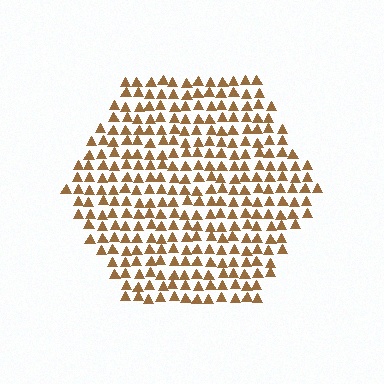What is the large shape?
The large shape is a hexagon.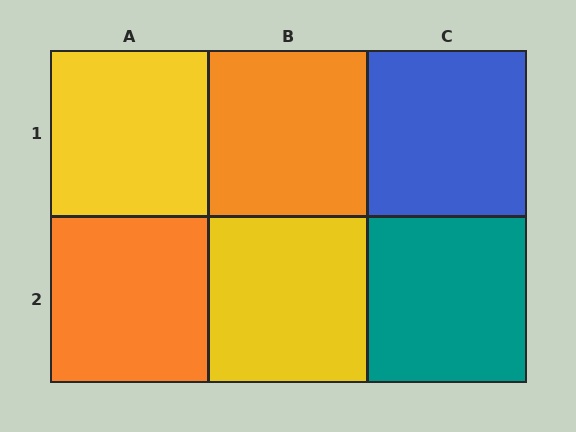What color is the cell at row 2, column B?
Yellow.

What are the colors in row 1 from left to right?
Yellow, orange, blue.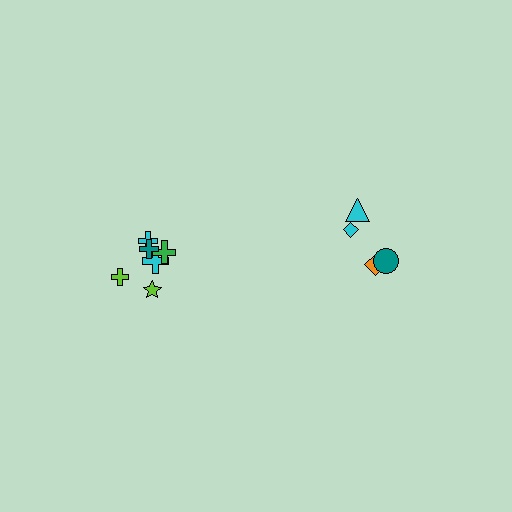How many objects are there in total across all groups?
There are 10 objects.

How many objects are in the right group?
There are 4 objects.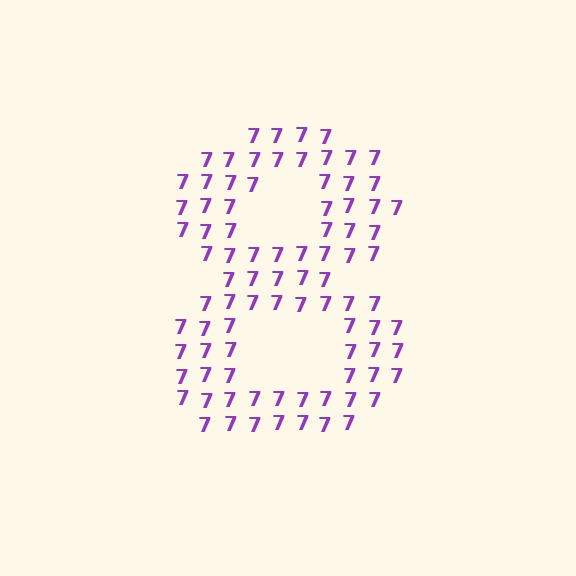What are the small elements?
The small elements are digit 7's.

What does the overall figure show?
The overall figure shows the digit 8.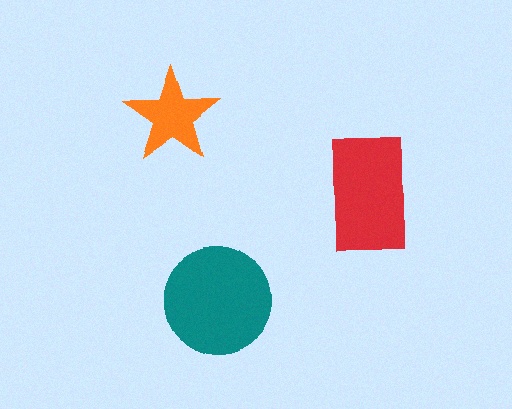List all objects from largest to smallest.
The teal circle, the red rectangle, the orange star.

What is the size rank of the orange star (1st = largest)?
3rd.